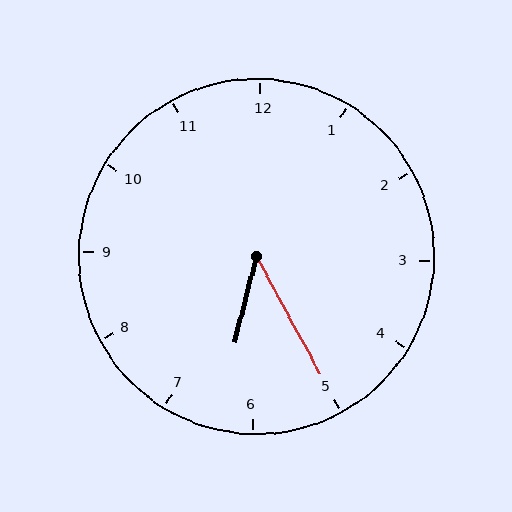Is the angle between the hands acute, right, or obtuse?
It is acute.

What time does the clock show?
6:25.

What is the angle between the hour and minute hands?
Approximately 42 degrees.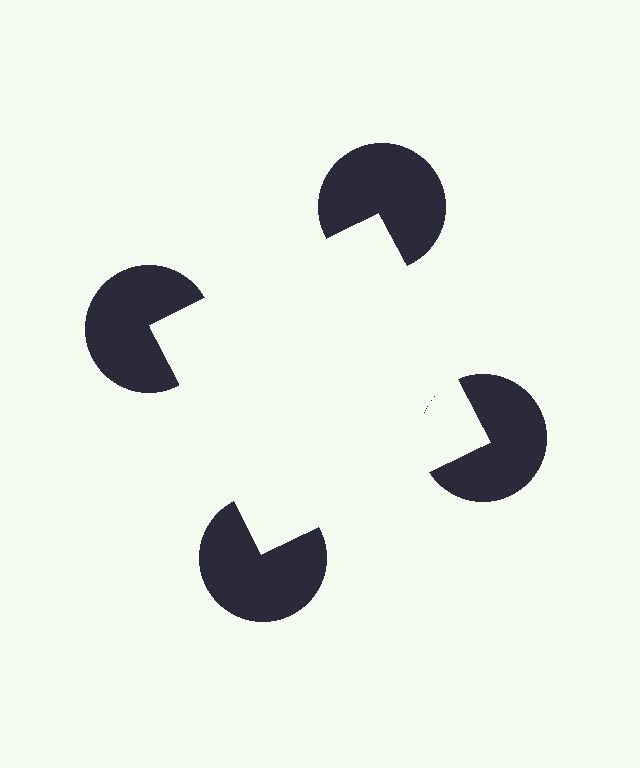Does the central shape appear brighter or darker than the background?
It typically appears slightly brighter than the background, even though no actual brightness change is drawn.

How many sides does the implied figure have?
4 sides.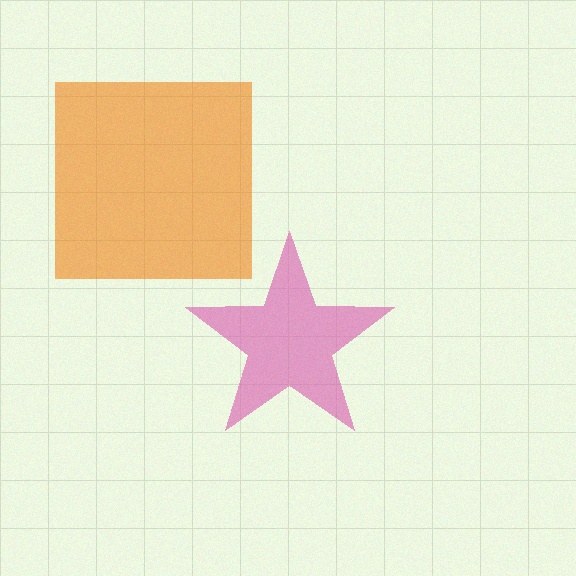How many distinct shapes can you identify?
There are 2 distinct shapes: an orange square, a pink star.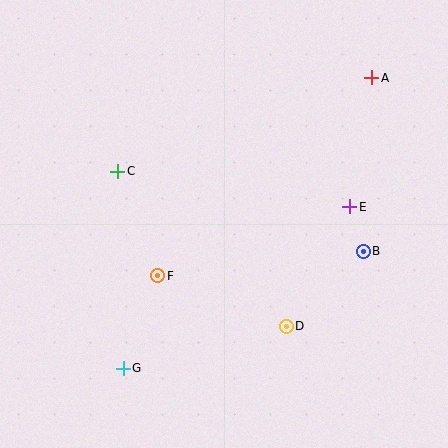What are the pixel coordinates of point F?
Point F is at (158, 276).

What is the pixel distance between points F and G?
The distance between F and G is 99 pixels.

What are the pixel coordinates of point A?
Point A is at (372, 78).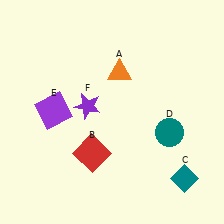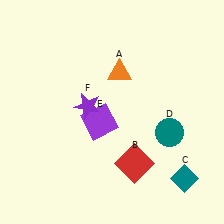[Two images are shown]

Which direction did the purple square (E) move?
The purple square (E) moved right.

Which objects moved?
The objects that moved are: the red square (B), the purple square (E).